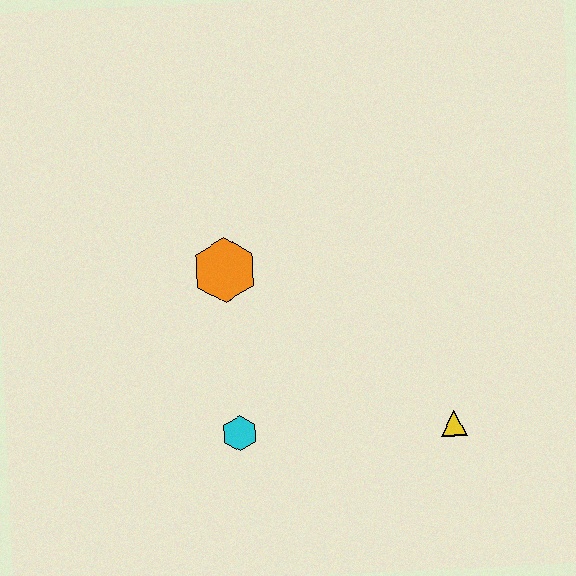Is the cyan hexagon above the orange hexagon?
No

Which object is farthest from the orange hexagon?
The yellow triangle is farthest from the orange hexagon.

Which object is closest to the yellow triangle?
The cyan hexagon is closest to the yellow triangle.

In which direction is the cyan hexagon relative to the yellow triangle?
The cyan hexagon is to the left of the yellow triangle.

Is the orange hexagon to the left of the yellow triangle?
Yes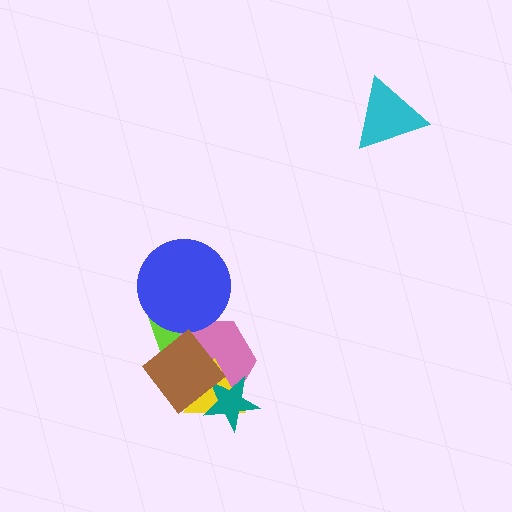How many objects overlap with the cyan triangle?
0 objects overlap with the cyan triangle.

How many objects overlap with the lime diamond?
3 objects overlap with the lime diamond.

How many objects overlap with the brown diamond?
4 objects overlap with the brown diamond.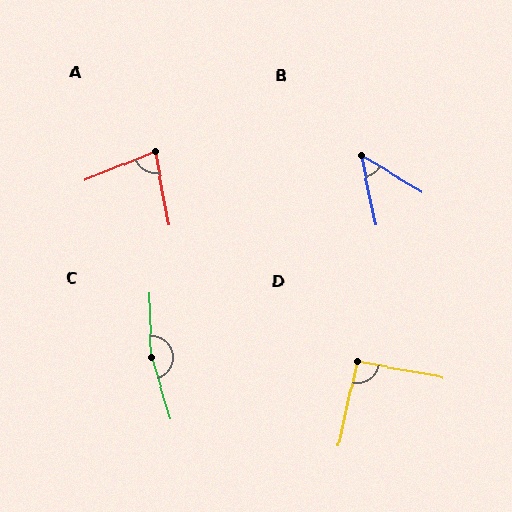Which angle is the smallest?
B, at approximately 47 degrees.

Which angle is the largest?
C, at approximately 165 degrees.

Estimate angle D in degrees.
Approximately 92 degrees.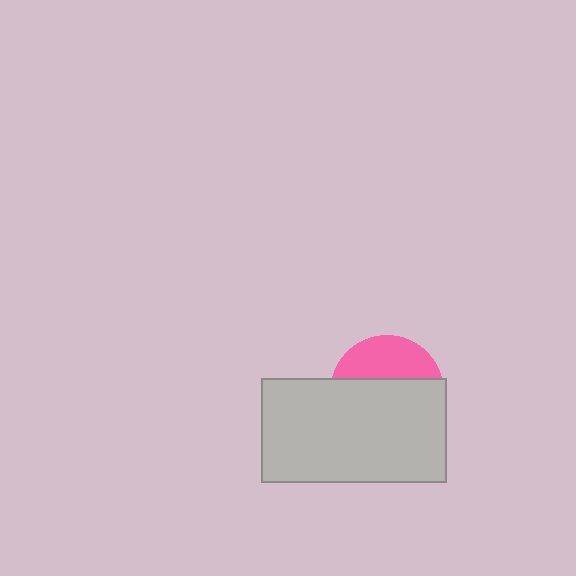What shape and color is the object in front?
The object in front is a light gray rectangle.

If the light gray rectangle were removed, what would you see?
You would see the complete pink circle.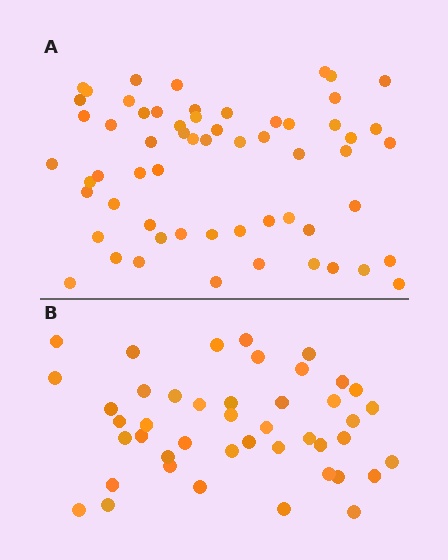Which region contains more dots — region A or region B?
Region A (the top region) has more dots.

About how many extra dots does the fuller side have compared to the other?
Region A has approximately 15 more dots than region B.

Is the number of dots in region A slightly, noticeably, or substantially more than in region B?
Region A has noticeably more, but not dramatically so. The ratio is roughly 1.4 to 1.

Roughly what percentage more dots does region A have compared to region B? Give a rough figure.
About 35% more.